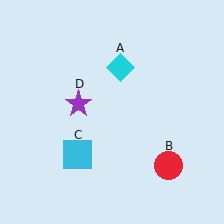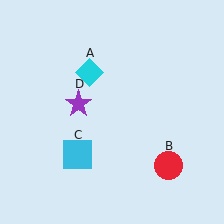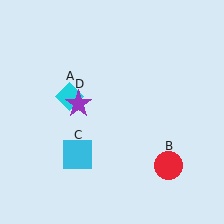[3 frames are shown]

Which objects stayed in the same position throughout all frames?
Red circle (object B) and cyan square (object C) and purple star (object D) remained stationary.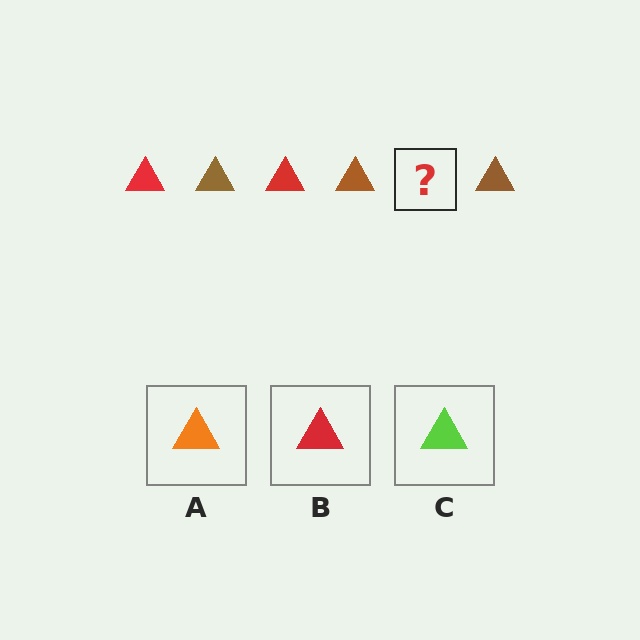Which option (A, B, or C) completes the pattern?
B.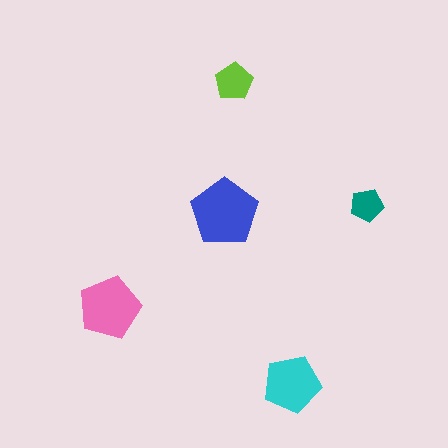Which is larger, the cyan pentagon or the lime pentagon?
The cyan one.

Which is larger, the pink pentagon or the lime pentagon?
The pink one.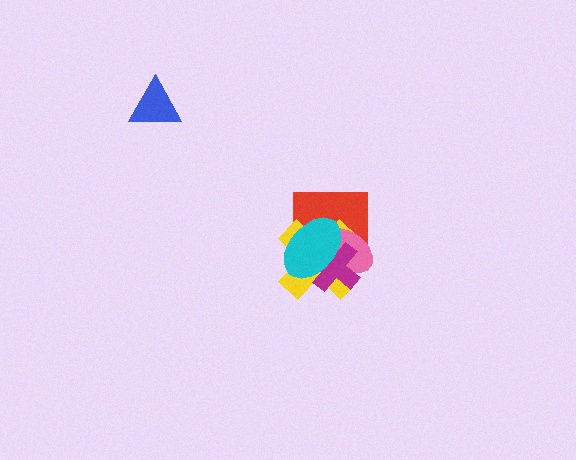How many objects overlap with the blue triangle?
0 objects overlap with the blue triangle.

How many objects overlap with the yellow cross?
4 objects overlap with the yellow cross.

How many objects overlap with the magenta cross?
4 objects overlap with the magenta cross.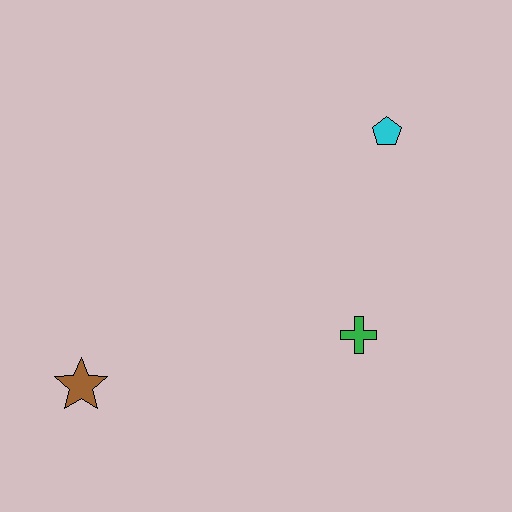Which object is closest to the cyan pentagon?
The green cross is closest to the cyan pentagon.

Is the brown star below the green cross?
Yes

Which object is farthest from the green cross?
The brown star is farthest from the green cross.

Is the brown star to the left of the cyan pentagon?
Yes